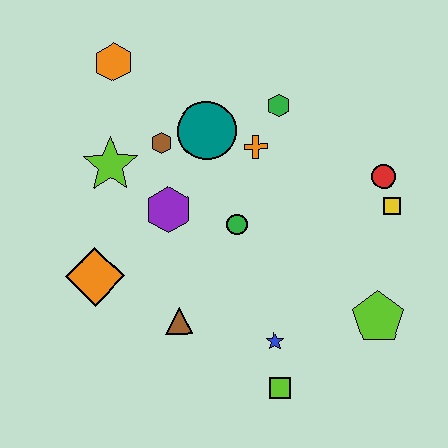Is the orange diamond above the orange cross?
No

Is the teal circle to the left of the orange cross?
Yes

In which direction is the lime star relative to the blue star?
The lime star is above the blue star.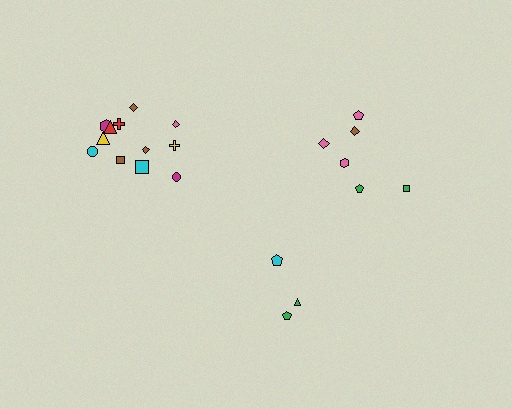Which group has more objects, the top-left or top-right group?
The top-left group.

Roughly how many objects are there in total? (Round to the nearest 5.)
Roughly 20 objects in total.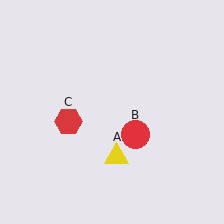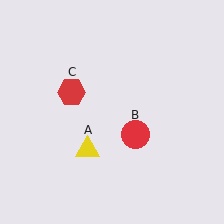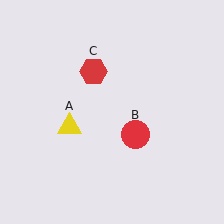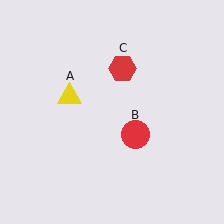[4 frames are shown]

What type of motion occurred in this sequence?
The yellow triangle (object A), red hexagon (object C) rotated clockwise around the center of the scene.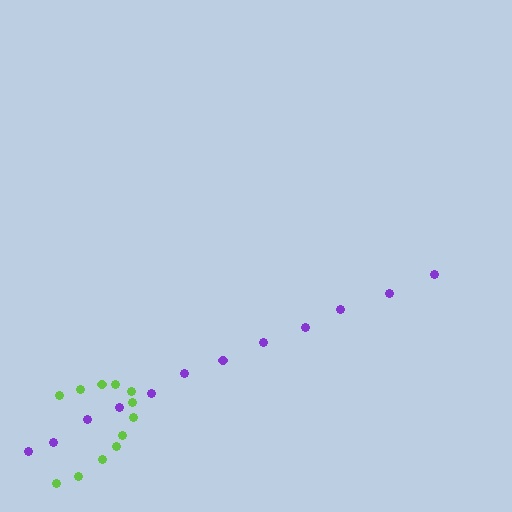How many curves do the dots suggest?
There are 2 distinct paths.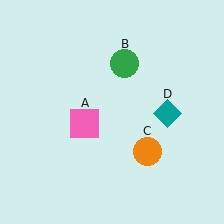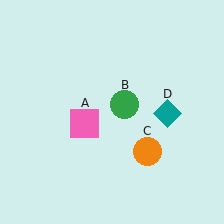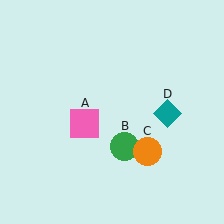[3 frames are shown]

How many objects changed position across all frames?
1 object changed position: green circle (object B).